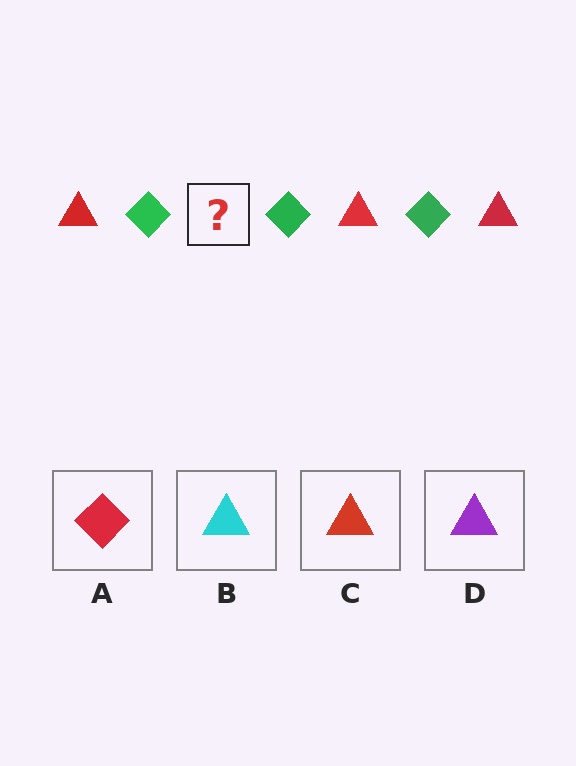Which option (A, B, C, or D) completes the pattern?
C.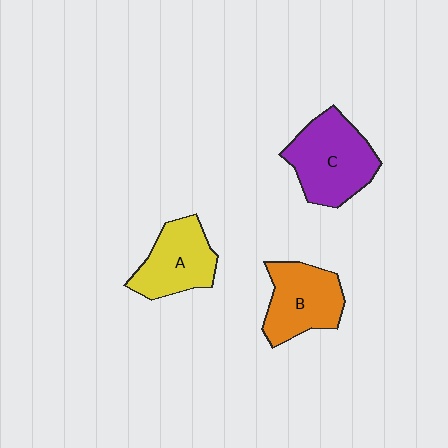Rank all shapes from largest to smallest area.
From largest to smallest: C (purple), B (orange), A (yellow).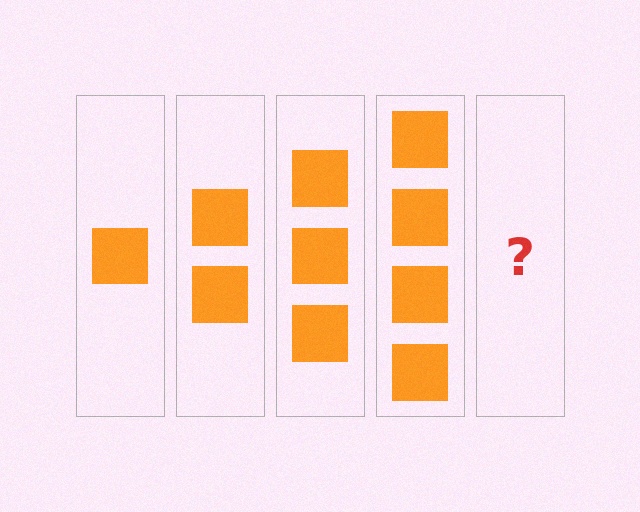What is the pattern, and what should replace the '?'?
The pattern is that each step adds one more square. The '?' should be 5 squares.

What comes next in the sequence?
The next element should be 5 squares.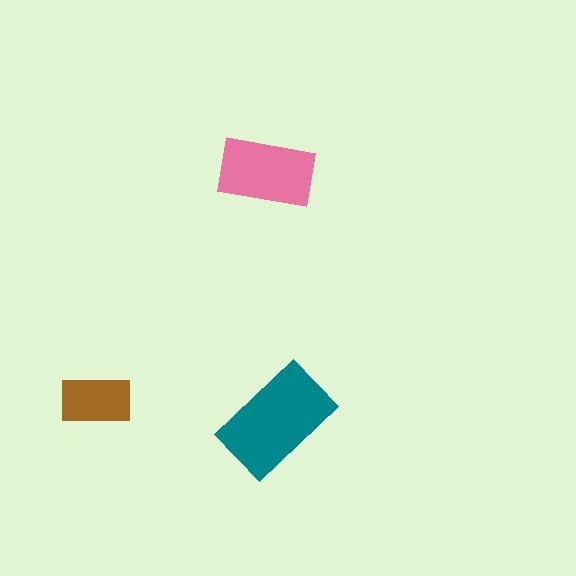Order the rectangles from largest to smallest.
the teal one, the pink one, the brown one.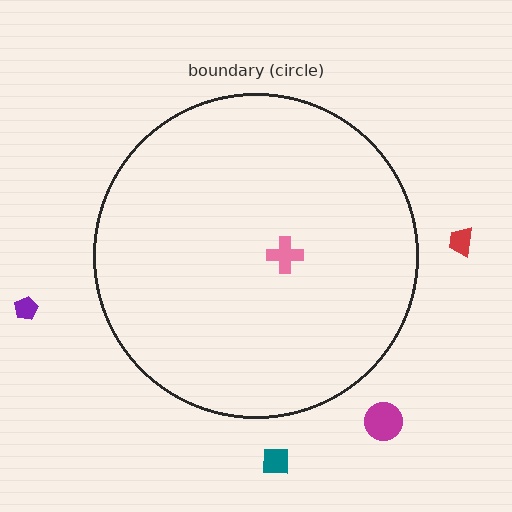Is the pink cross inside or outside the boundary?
Inside.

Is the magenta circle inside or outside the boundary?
Outside.